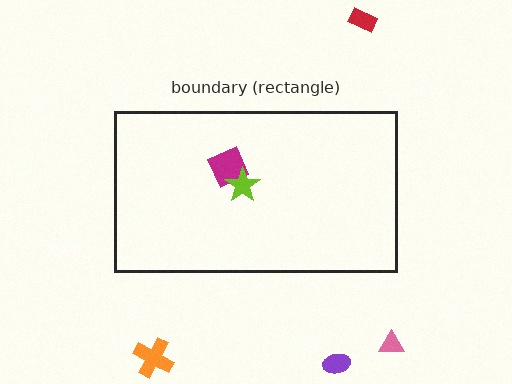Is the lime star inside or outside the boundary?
Inside.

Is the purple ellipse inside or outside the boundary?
Outside.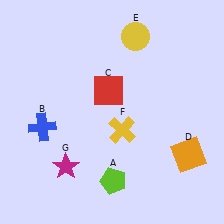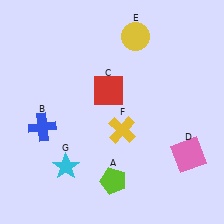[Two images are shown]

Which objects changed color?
D changed from orange to pink. G changed from magenta to cyan.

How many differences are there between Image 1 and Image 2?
There are 2 differences between the two images.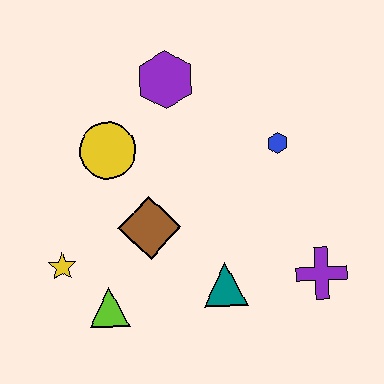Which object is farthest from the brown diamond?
The purple cross is farthest from the brown diamond.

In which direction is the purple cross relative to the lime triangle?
The purple cross is to the right of the lime triangle.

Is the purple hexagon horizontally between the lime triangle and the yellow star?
No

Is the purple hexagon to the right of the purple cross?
No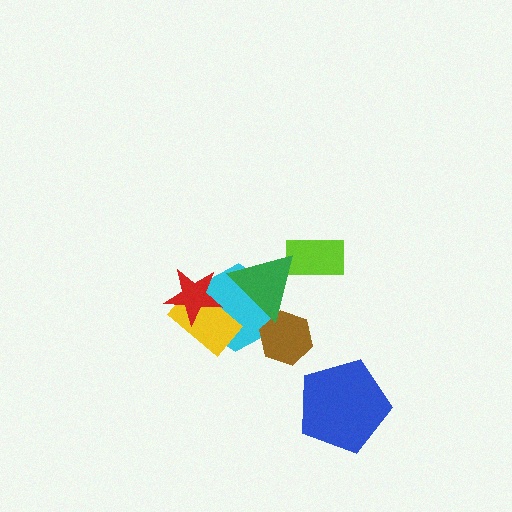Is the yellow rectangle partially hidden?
Yes, it is partially covered by another shape.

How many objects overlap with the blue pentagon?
0 objects overlap with the blue pentagon.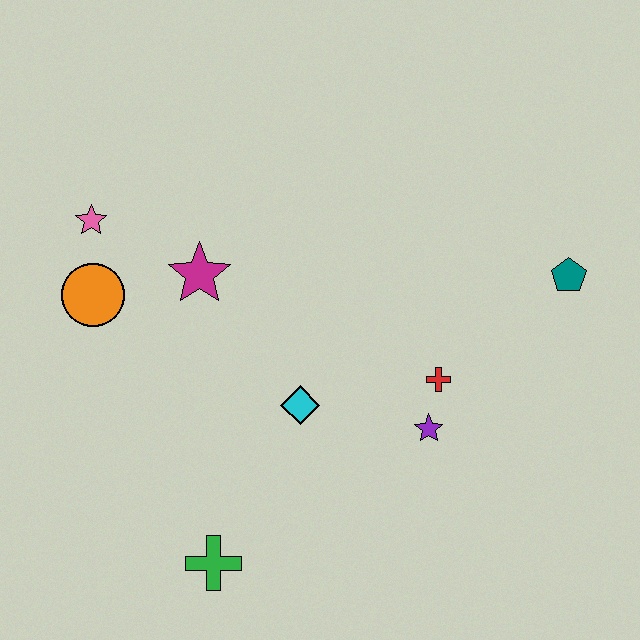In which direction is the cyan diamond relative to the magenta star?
The cyan diamond is below the magenta star.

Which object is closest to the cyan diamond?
The purple star is closest to the cyan diamond.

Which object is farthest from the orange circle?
The teal pentagon is farthest from the orange circle.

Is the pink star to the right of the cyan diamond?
No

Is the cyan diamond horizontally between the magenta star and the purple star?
Yes